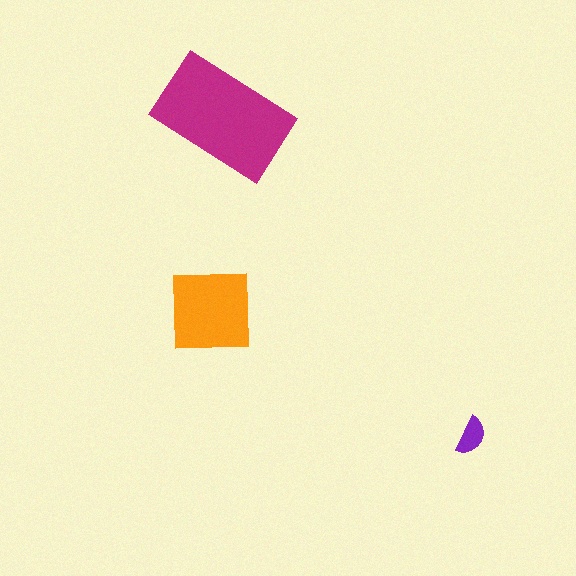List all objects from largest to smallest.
The magenta rectangle, the orange square, the purple semicircle.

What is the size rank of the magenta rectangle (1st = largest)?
1st.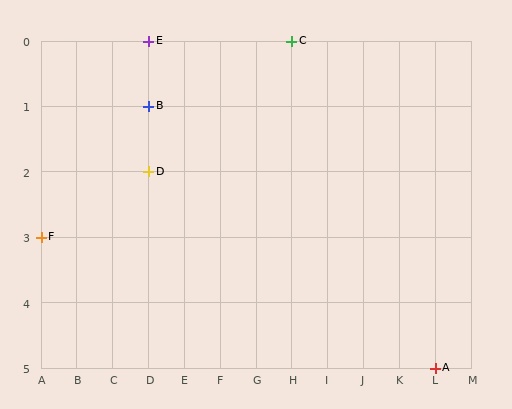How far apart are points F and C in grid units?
Points F and C are 7 columns and 3 rows apart (about 7.6 grid units diagonally).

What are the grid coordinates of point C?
Point C is at grid coordinates (H, 0).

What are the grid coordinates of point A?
Point A is at grid coordinates (L, 5).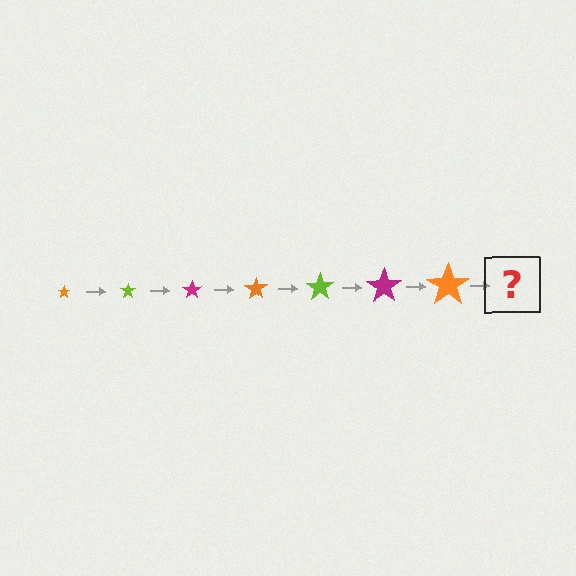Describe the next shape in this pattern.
It should be a lime star, larger than the previous one.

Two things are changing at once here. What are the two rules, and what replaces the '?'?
The two rules are that the star grows larger each step and the color cycles through orange, lime, and magenta. The '?' should be a lime star, larger than the previous one.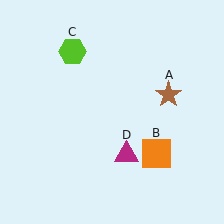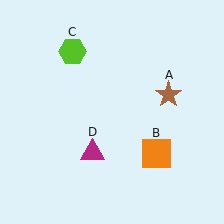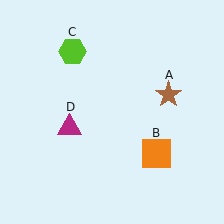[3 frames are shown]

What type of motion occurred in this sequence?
The magenta triangle (object D) rotated clockwise around the center of the scene.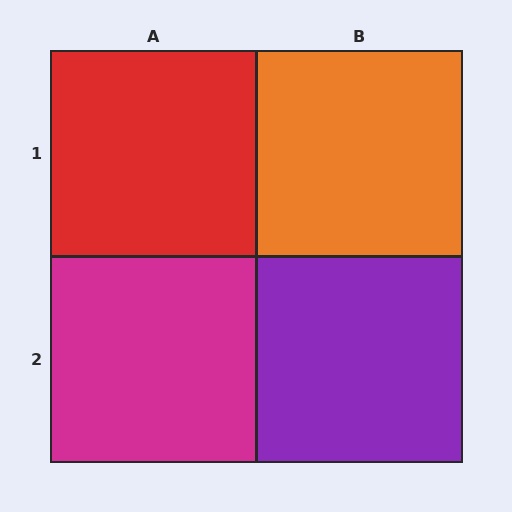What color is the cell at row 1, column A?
Red.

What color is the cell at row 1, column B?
Orange.